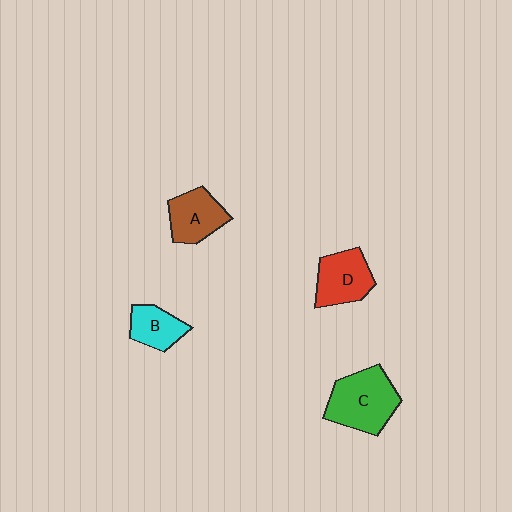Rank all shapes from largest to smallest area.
From largest to smallest: C (green), D (red), A (brown), B (cyan).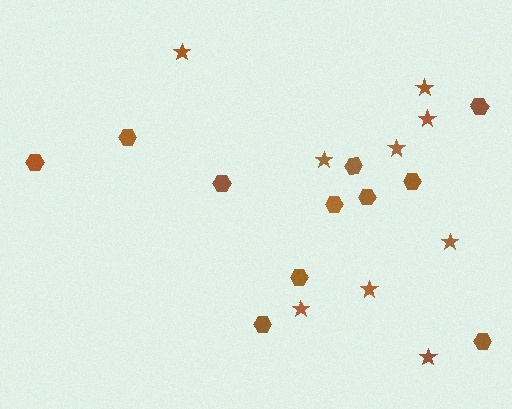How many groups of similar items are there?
There are 2 groups: one group of hexagons (11) and one group of stars (9).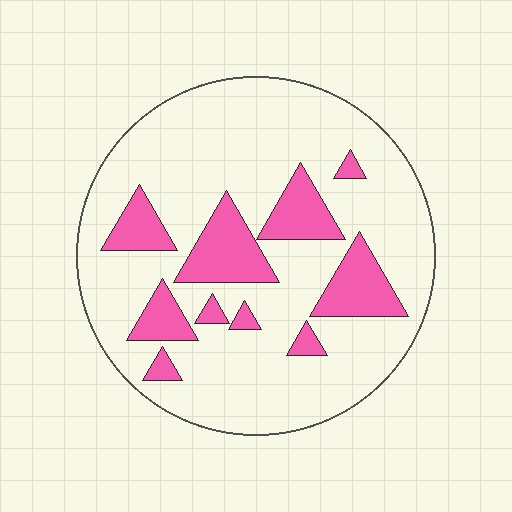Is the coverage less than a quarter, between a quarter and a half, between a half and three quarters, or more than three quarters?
Less than a quarter.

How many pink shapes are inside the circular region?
10.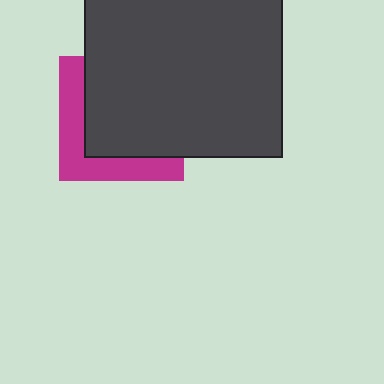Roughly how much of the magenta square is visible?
A small part of it is visible (roughly 35%).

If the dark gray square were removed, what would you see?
You would see the complete magenta square.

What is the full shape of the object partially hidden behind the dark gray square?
The partially hidden object is a magenta square.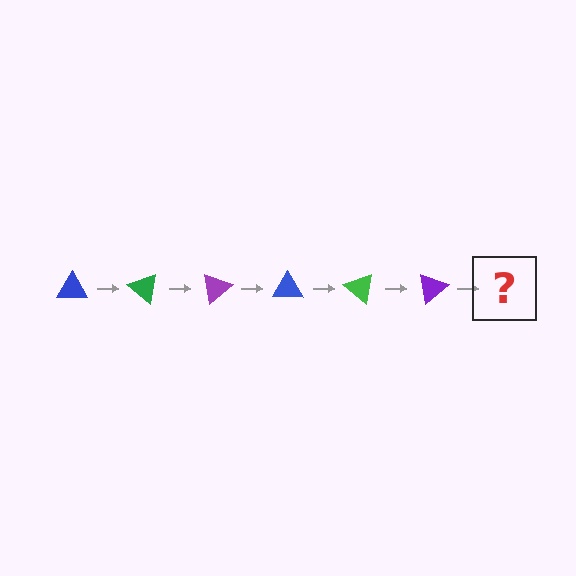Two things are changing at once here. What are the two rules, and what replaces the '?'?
The two rules are that it rotates 40 degrees each step and the color cycles through blue, green, and purple. The '?' should be a blue triangle, rotated 240 degrees from the start.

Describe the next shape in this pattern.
It should be a blue triangle, rotated 240 degrees from the start.